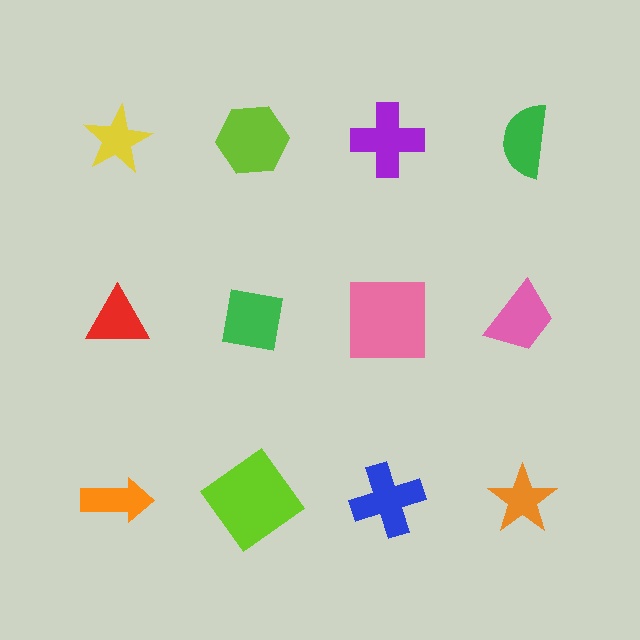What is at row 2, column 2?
A green square.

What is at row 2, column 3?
A pink square.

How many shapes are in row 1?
4 shapes.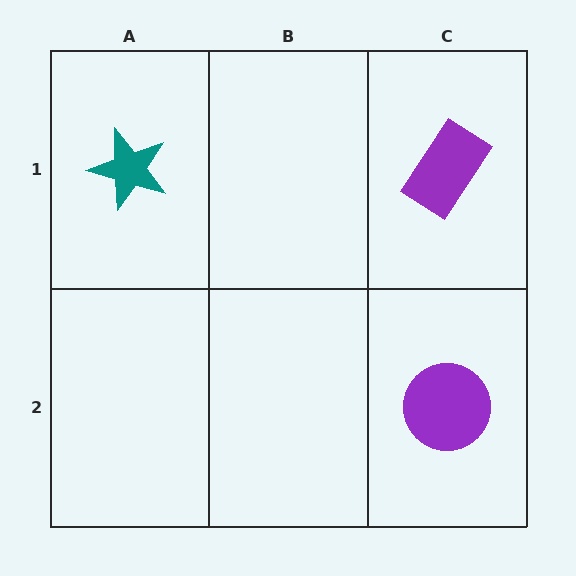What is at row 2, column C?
A purple circle.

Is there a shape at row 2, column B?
No, that cell is empty.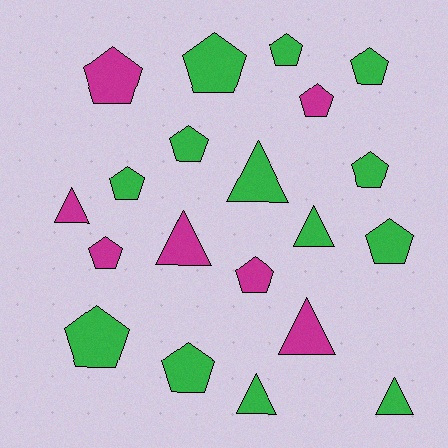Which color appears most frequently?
Green, with 13 objects.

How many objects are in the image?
There are 20 objects.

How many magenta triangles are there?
There are 3 magenta triangles.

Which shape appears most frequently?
Pentagon, with 13 objects.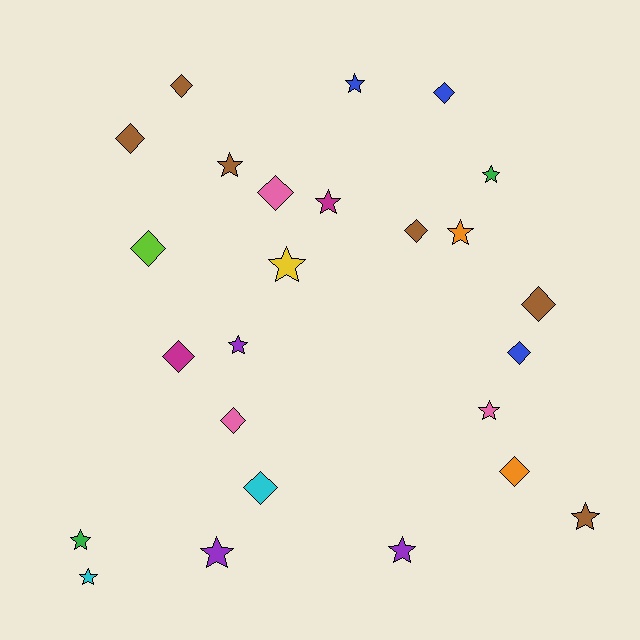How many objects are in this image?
There are 25 objects.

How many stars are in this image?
There are 13 stars.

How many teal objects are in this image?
There are no teal objects.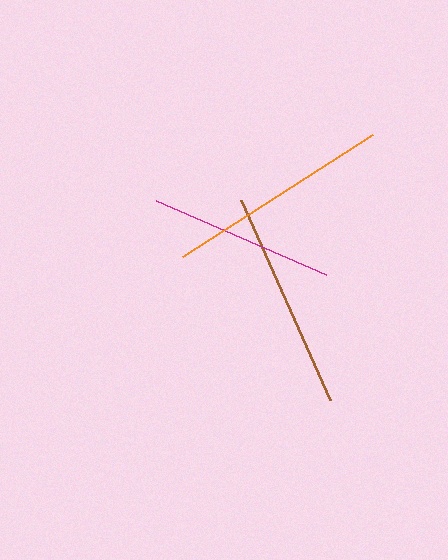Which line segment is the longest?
The orange line is the longest at approximately 226 pixels.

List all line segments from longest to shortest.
From longest to shortest: orange, brown, magenta.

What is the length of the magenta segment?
The magenta segment is approximately 186 pixels long.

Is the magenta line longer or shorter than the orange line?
The orange line is longer than the magenta line.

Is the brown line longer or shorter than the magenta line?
The brown line is longer than the magenta line.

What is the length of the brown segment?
The brown segment is approximately 219 pixels long.